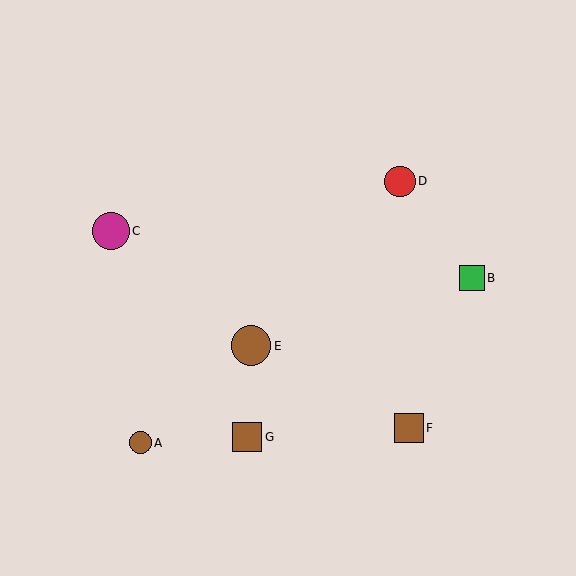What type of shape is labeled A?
Shape A is a brown circle.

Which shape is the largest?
The brown circle (labeled E) is the largest.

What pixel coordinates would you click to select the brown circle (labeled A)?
Click at (140, 443) to select the brown circle A.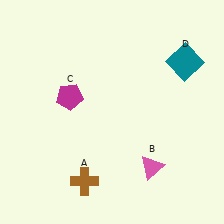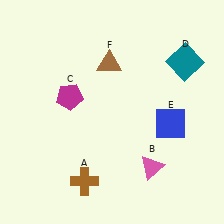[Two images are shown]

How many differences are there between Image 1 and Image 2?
There are 2 differences between the two images.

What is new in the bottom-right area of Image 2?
A blue square (E) was added in the bottom-right area of Image 2.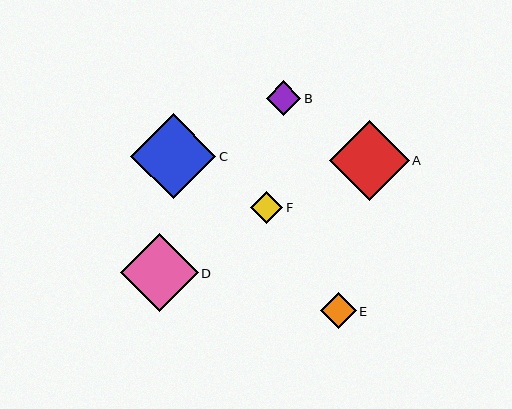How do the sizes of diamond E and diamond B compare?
Diamond E and diamond B are approximately the same size.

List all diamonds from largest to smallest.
From largest to smallest: C, A, D, E, B, F.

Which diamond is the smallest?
Diamond F is the smallest with a size of approximately 32 pixels.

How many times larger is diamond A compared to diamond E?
Diamond A is approximately 2.2 times the size of diamond E.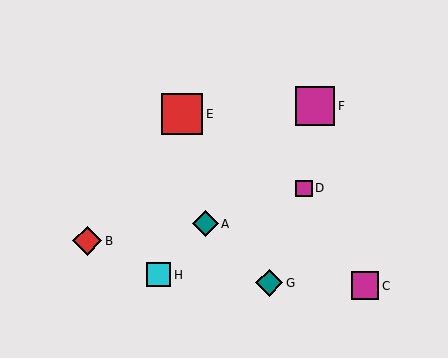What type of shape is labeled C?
Shape C is a magenta square.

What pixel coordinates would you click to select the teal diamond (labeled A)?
Click at (205, 224) to select the teal diamond A.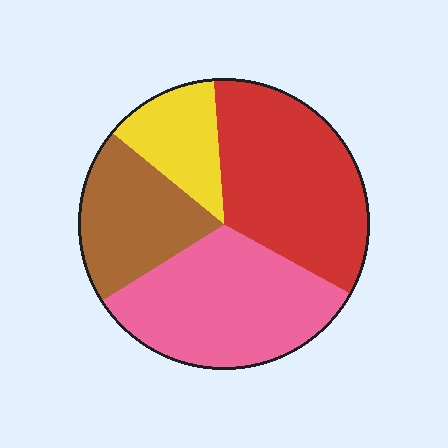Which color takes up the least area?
Yellow, at roughly 15%.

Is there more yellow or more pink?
Pink.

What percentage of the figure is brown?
Brown covers 20% of the figure.